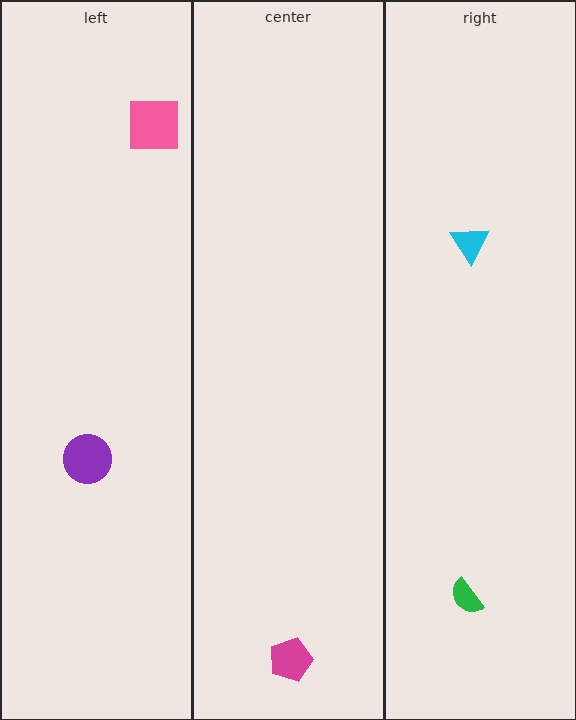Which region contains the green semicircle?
The right region.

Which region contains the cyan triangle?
The right region.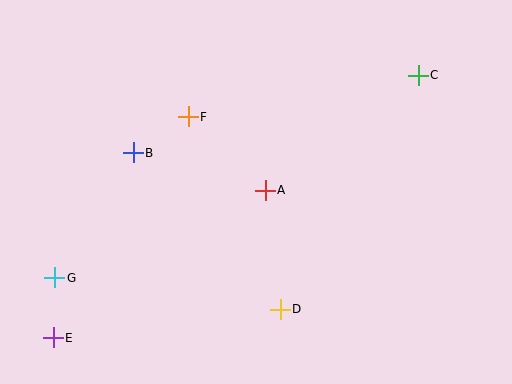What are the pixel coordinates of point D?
Point D is at (280, 309).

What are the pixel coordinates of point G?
Point G is at (55, 278).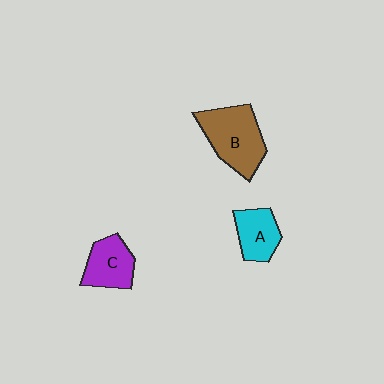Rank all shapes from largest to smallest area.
From largest to smallest: B (brown), C (purple), A (cyan).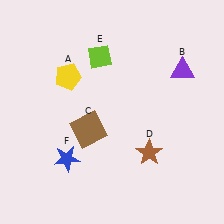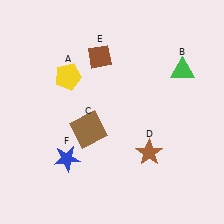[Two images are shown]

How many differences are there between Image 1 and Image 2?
There are 2 differences between the two images.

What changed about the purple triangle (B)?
In Image 1, B is purple. In Image 2, it changed to green.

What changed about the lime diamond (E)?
In Image 1, E is lime. In Image 2, it changed to brown.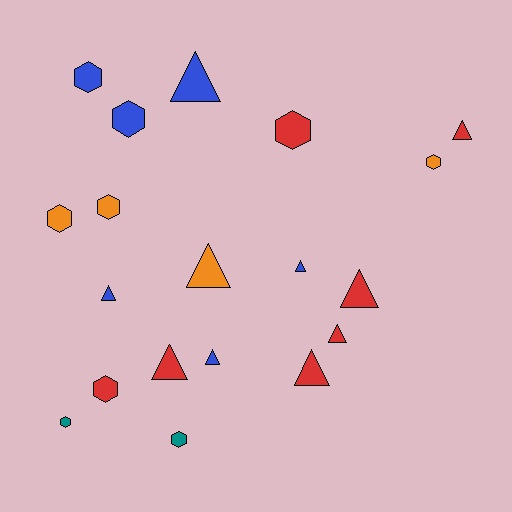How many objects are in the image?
There are 19 objects.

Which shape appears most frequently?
Triangle, with 10 objects.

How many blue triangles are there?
There are 4 blue triangles.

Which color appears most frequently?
Red, with 7 objects.